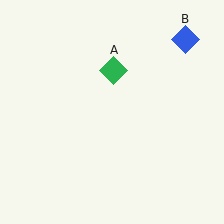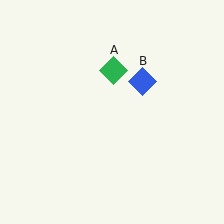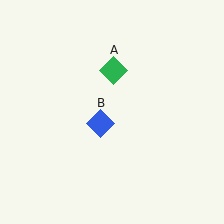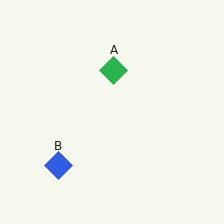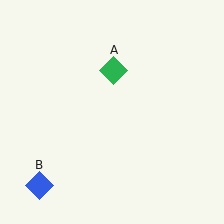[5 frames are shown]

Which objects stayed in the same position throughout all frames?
Green diamond (object A) remained stationary.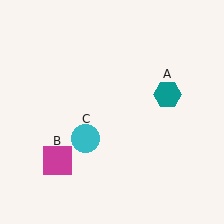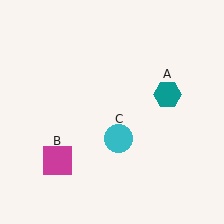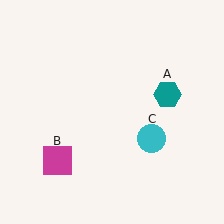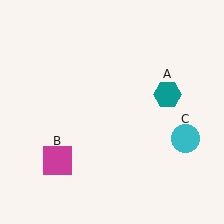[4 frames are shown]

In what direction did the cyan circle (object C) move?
The cyan circle (object C) moved right.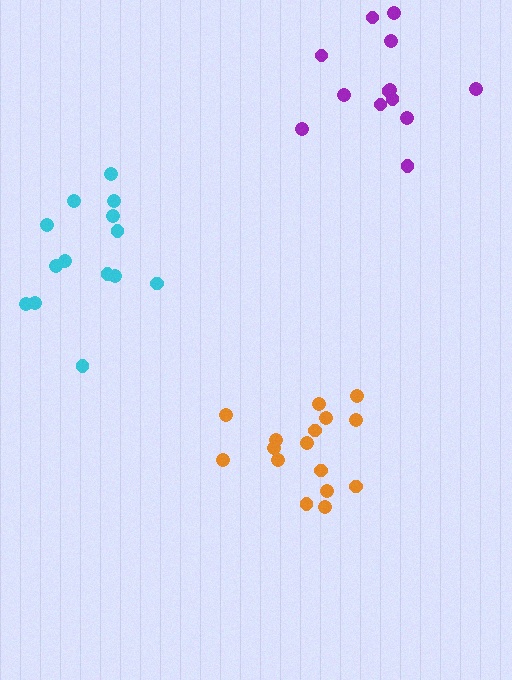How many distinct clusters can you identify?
There are 3 distinct clusters.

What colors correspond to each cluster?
The clusters are colored: orange, cyan, purple.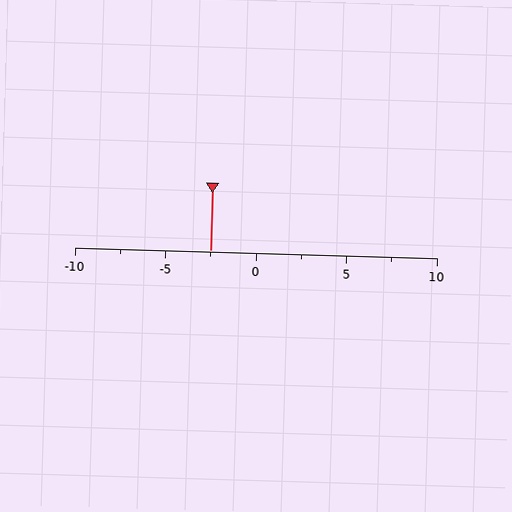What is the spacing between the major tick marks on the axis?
The major ticks are spaced 5 apart.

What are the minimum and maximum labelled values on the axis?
The axis runs from -10 to 10.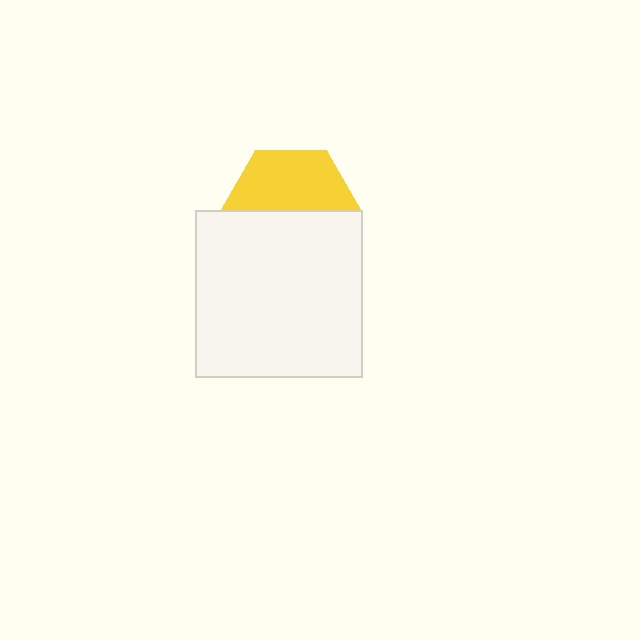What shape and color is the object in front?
The object in front is a white square.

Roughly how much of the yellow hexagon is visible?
About half of it is visible (roughly 48%).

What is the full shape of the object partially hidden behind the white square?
The partially hidden object is a yellow hexagon.